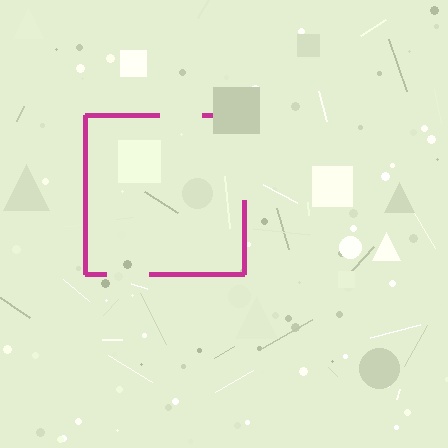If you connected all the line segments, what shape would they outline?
They would outline a square.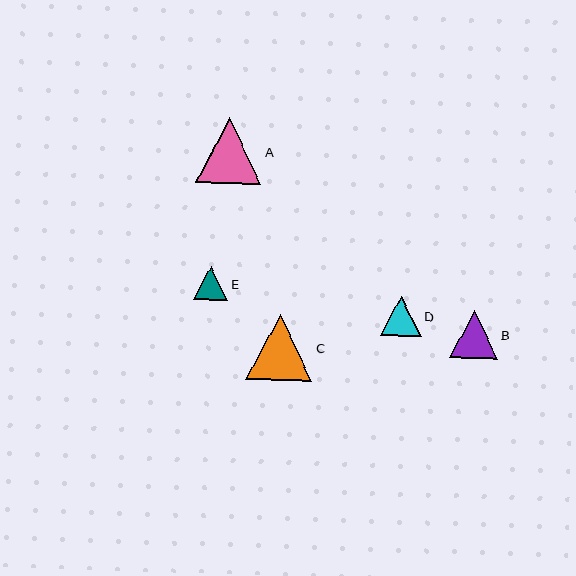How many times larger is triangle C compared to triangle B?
Triangle C is approximately 1.4 times the size of triangle B.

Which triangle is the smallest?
Triangle E is the smallest with a size of approximately 34 pixels.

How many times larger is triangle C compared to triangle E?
Triangle C is approximately 2.0 times the size of triangle E.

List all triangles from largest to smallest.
From largest to smallest: C, A, B, D, E.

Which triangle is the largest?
Triangle C is the largest with a size of approximately 66 pixels.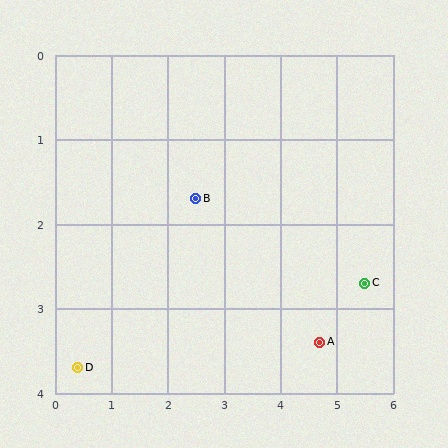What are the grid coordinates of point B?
Point B is at approximately (2.5, 1.7).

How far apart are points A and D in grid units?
Points A and D are about 4.3 grid units apart.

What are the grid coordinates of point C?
Point C is at approximately (5.5, 2.7).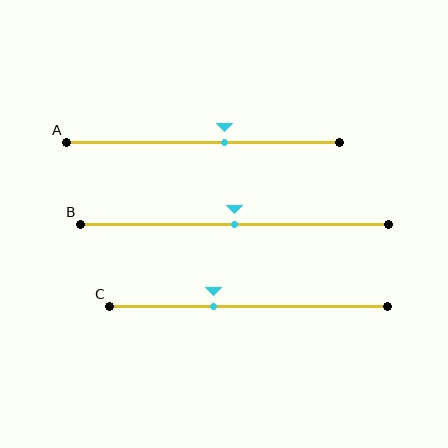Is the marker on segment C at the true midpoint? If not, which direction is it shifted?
No, the marker on segment C is shifted to the left by about 13% of the segment length.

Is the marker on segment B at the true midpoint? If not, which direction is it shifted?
Yes, the marker on segment B is at the true midpoint.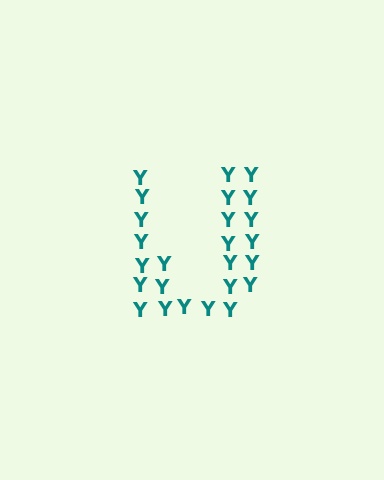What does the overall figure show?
The overall figure shows the letter U.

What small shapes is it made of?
It is made of small letter Y's.